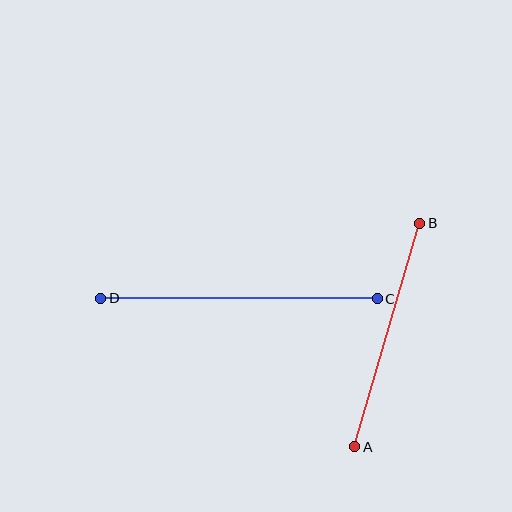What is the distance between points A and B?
The distance is approximately 233 pixels.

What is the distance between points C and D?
The distance is approximately 277 pixels.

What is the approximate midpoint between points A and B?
The midpoint is at approximately (387, 335) pixels.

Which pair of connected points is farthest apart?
Points C and D are farthest apart.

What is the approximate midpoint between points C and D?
The midpoint is at approximately (239, 299) pixels.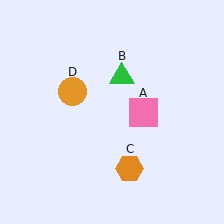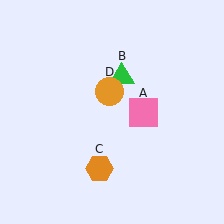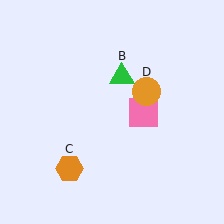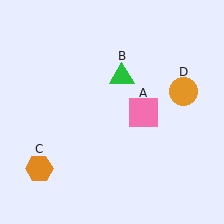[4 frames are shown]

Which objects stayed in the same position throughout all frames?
Pink square (object A) and green triangle (object B) remained stationary.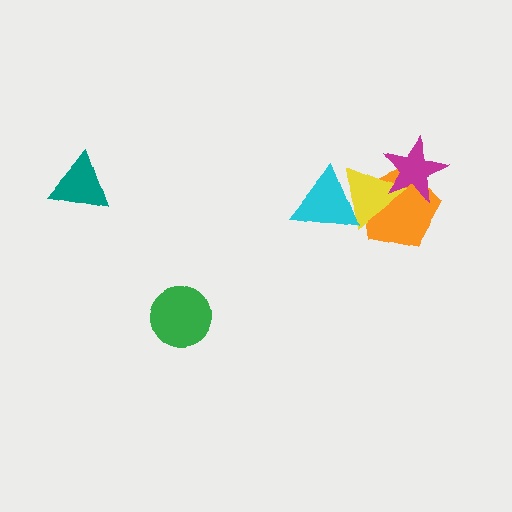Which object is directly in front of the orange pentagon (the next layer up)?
The yellow triangle is directly in front of the orange pentagon.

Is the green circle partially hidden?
No, no other shape covers it.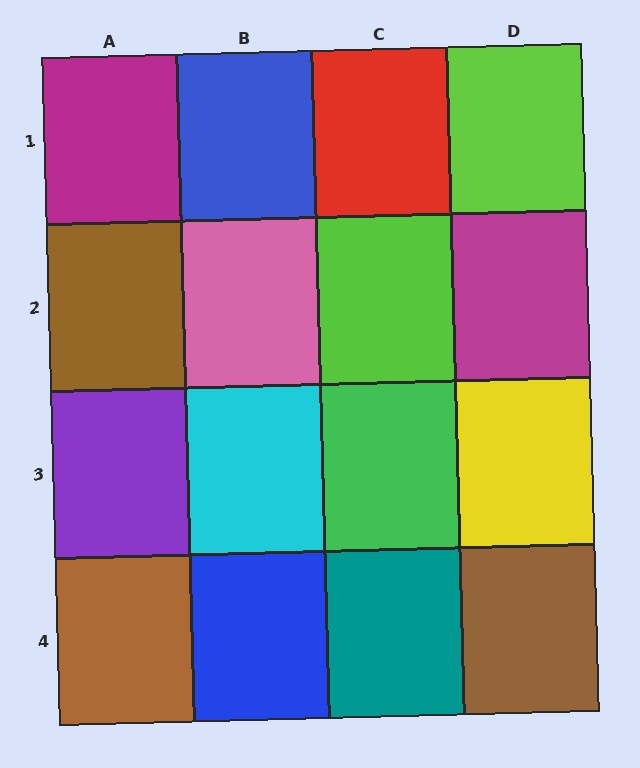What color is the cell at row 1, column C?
Red.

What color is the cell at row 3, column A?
Purple.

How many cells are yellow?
1 cell is yellow.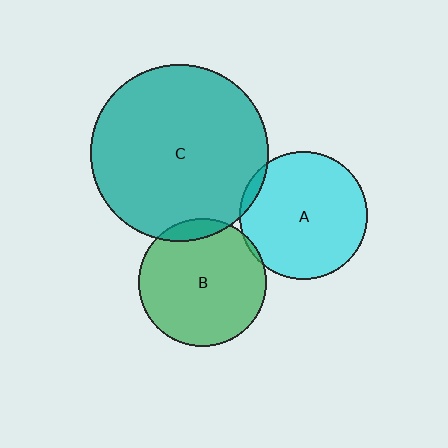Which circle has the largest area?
Circle C (teal).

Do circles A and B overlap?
Yes.